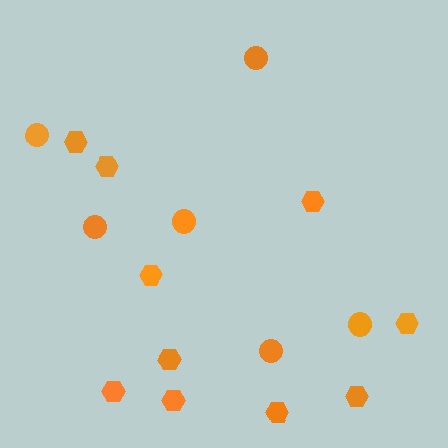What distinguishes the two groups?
There are 2 groups: one group of circles (6) and one group of hexagons (10).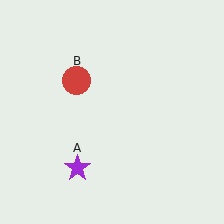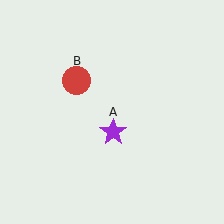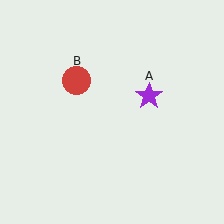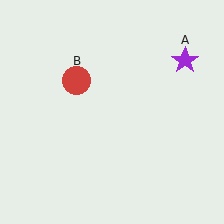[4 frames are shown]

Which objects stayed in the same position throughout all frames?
Red circle (object B) remained stationary.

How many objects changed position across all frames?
1 object changed position: purple star (object A).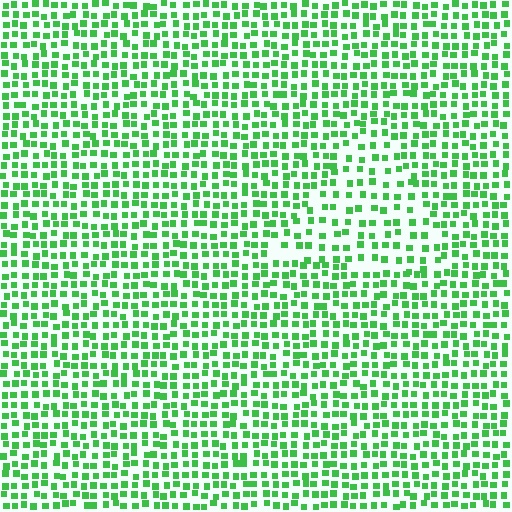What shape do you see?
I see a triangle.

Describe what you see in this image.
The image contains small green elements arranged at two different densities. A triangle-shaped region is visible where the elements are less densely packed than the surrounding area.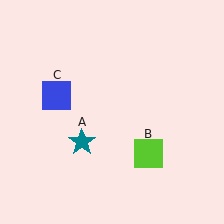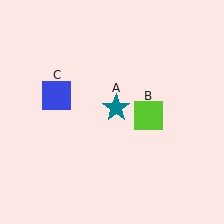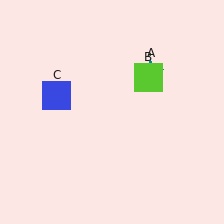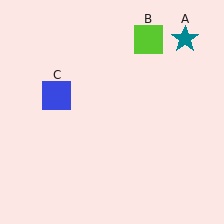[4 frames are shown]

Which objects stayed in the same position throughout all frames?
Blue square (object C) remained stationary.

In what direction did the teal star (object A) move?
The teal star (object A) moved up and to the right.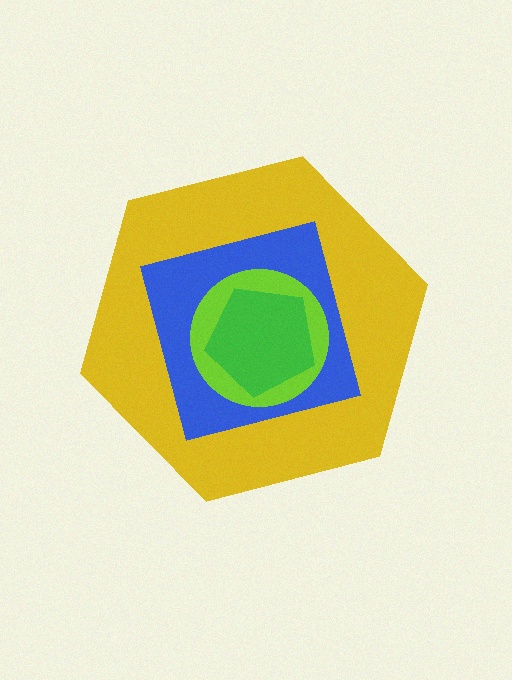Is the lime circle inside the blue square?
Yes.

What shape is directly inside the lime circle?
The green pentagon.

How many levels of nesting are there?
4.